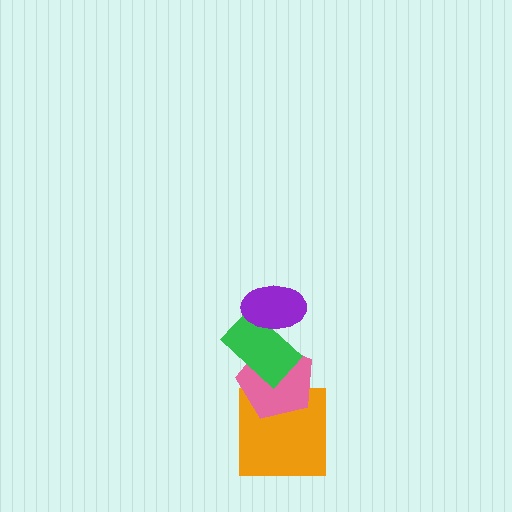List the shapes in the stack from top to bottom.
From top to bottom: the purple ellipse, the green rectangle, the pink pentagon, the orange square.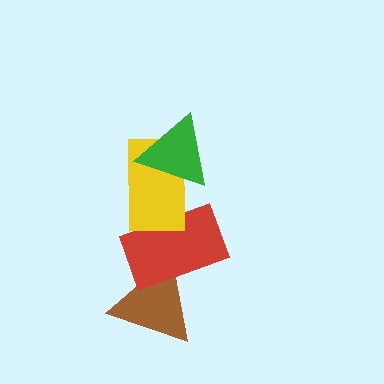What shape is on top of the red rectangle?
The yellow rectangle is on top of the red rectangle.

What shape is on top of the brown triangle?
The red rectangle is on top of the brown triangle.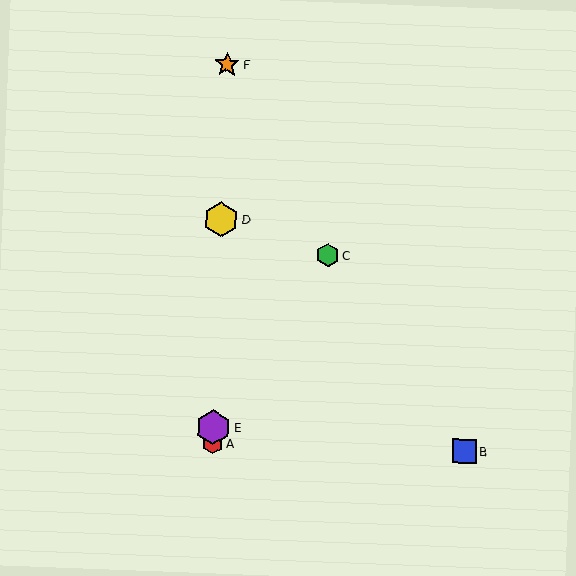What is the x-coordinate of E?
Object E is at x≈214.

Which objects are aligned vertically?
Objects A, D, E, F are aligned vertically.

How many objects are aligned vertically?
4 objects (A, D, E, F) are aligned vertically.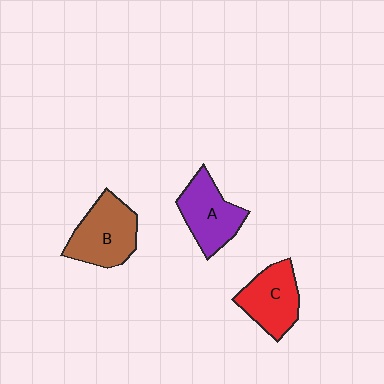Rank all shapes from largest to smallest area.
From largest to smallest: B (brown), A (purple), C (red).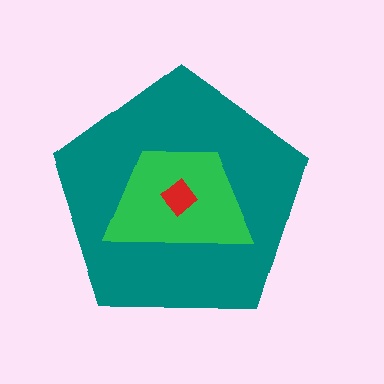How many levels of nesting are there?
3.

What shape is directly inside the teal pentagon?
The green trapezoid.